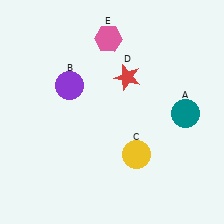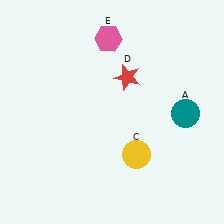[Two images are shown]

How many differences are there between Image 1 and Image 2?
There is 1 difference between the two images.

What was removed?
The purple circle (B) was removed in Image 2.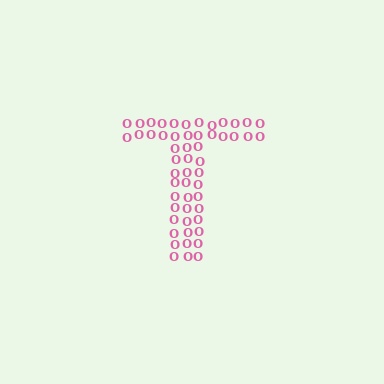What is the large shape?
The large shape is the letter T.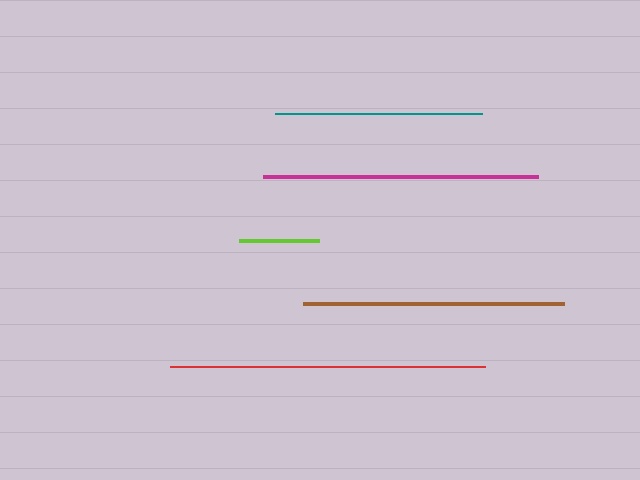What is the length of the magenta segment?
The magenta segment is approximately 275 pixels long.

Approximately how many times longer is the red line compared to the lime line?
The red line is approximately 3.9 times the length of the lime line.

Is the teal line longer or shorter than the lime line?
The teal line is longer than the lime line.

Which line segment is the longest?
The red line is the longest at approximately 315 pixels.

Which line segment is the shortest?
The lime line is the shortest at approximately 80 pixels.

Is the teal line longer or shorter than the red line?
The red line is longer than the teal line.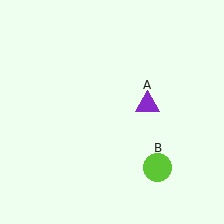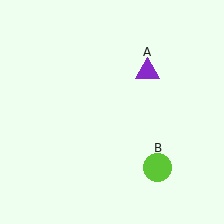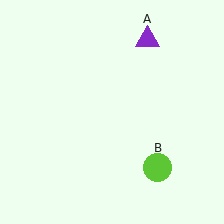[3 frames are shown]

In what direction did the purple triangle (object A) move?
The purple triangle (object A) moved up.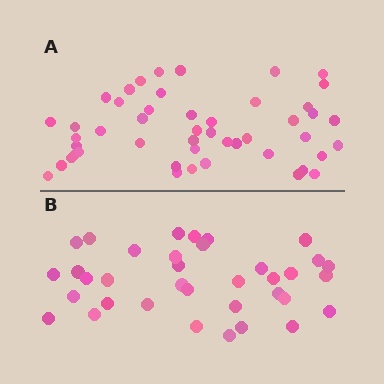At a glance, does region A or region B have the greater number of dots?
Region A (the top region) has more dots.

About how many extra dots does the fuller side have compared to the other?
Region A has roughly 12 or so more dots than region B.